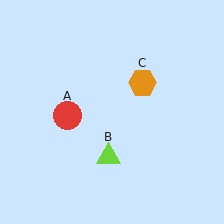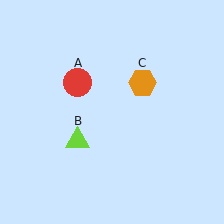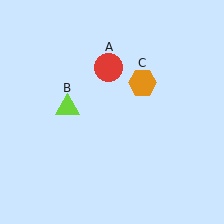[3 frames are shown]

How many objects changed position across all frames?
2 objects changed position: red circle (object A), lime triangle (object B).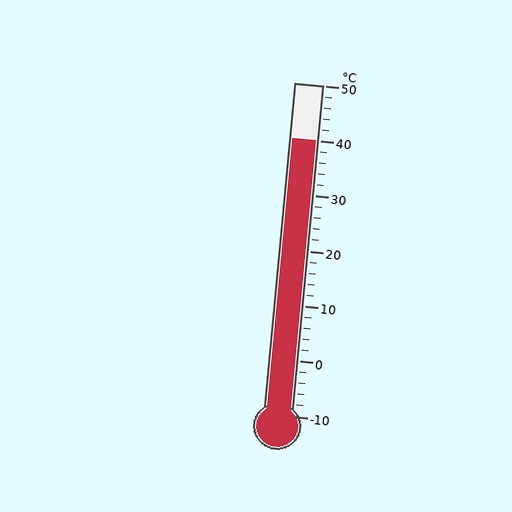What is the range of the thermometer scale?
The thermometer scale ranges from -10°C to 50°C.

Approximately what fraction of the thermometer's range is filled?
The thermometer is filled to approximately 85% of its range.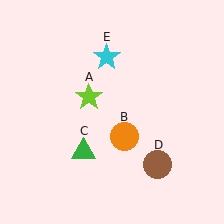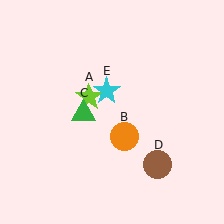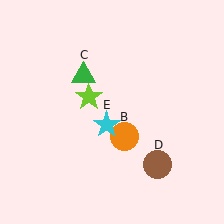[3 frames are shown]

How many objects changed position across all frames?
2 objects changed position: green triangle (object C), cyan star (object E).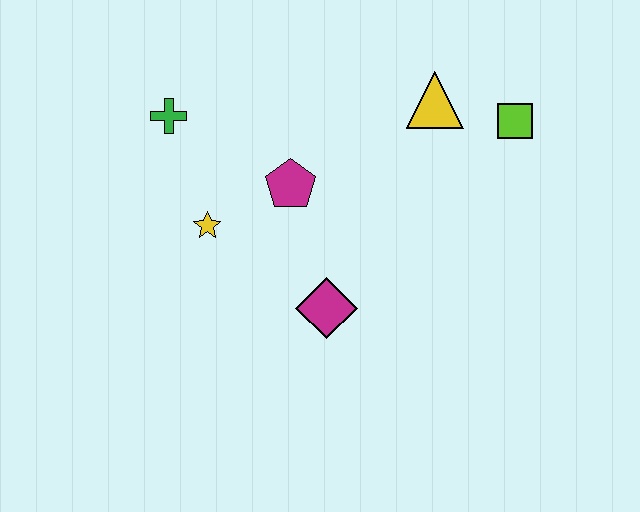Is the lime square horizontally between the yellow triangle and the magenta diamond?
No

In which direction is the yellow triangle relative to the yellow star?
The yellow triangle is to the right of the yellow star.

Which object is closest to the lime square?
The yellow triangle is closest to the lime square.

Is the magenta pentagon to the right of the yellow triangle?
No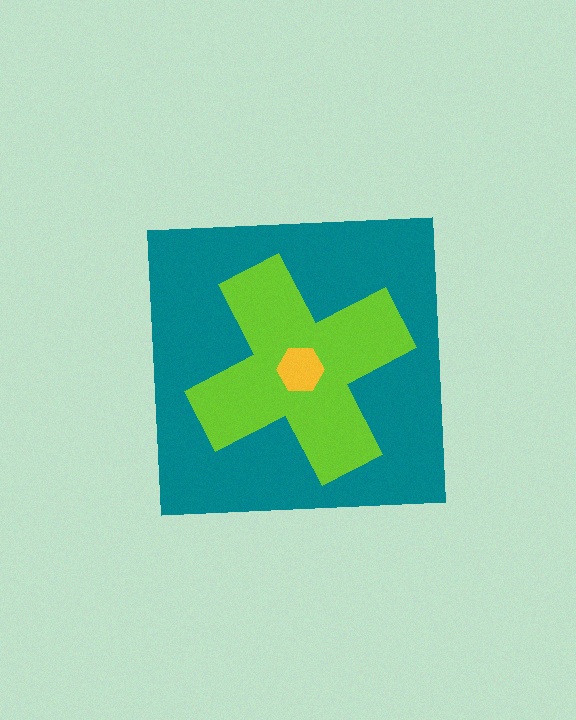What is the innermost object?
The yellow hexagon.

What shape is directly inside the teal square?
The lime cross.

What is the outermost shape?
The teal square.